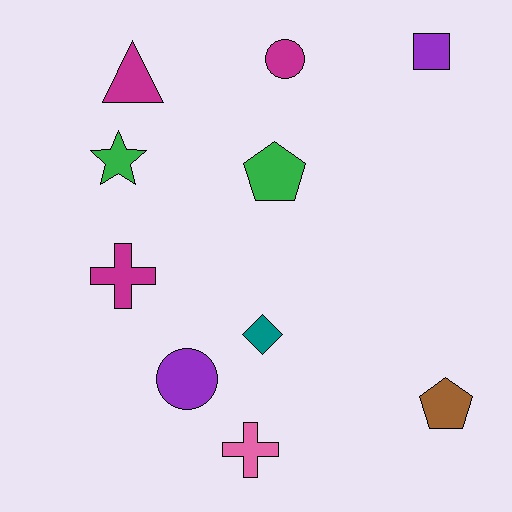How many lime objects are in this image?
There are no lime objects.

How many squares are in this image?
There is 1 square.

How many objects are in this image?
There are 10 objects.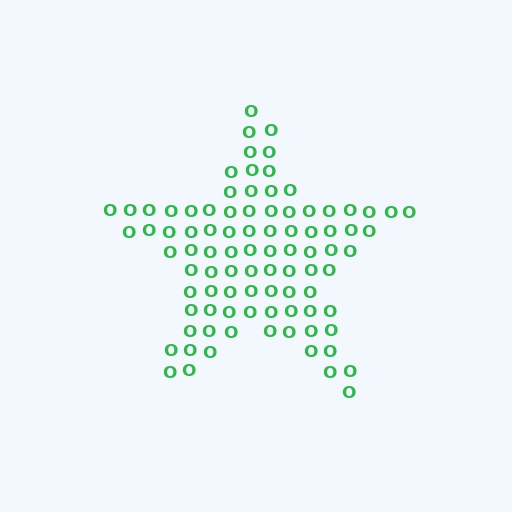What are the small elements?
The small elements are letter O's.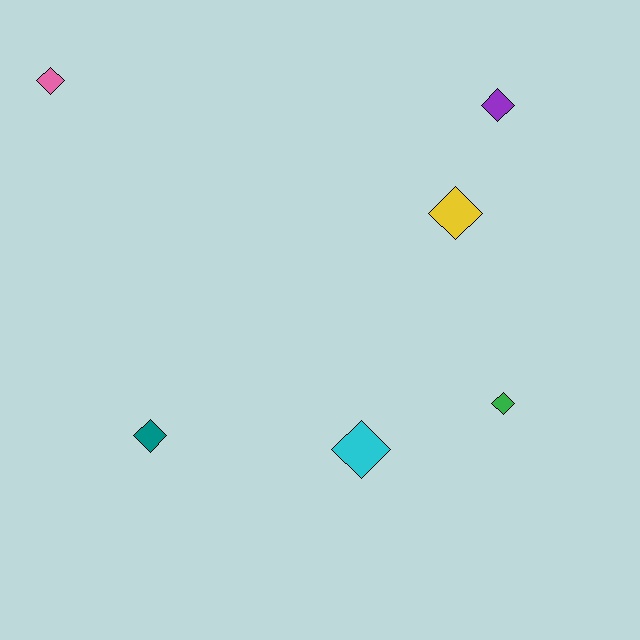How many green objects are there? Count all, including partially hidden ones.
There is 1 green object.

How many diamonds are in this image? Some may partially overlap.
There are 6 diamonds.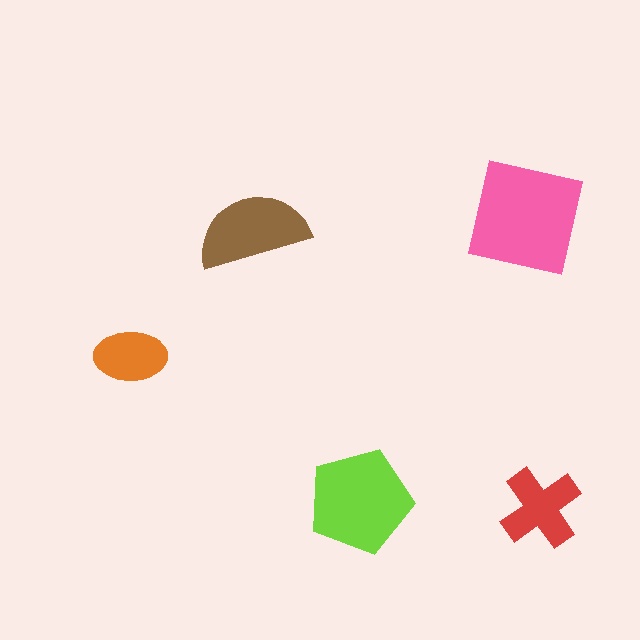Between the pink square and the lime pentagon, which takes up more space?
The pink square.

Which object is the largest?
The pink square.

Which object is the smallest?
The orange ellipse.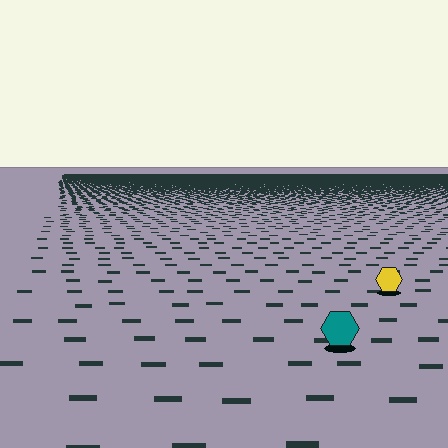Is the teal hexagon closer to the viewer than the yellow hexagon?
Yes. The teal hexagon is closer — you can tell from the texture gradient: the ground texture is coarser near it.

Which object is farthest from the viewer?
The yellow hexagon is farthest from the viewer. It appears smaller and the ground texture around it is denser.